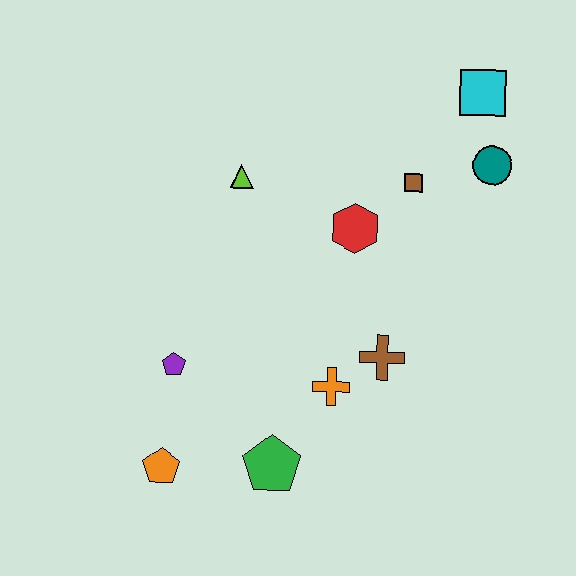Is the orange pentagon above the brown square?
No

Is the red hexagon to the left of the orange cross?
No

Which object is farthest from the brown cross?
The cyan square is farthest from the brown cross.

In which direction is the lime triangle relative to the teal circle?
The lime triangle is to the left of the teal circle.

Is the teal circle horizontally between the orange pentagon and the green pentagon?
No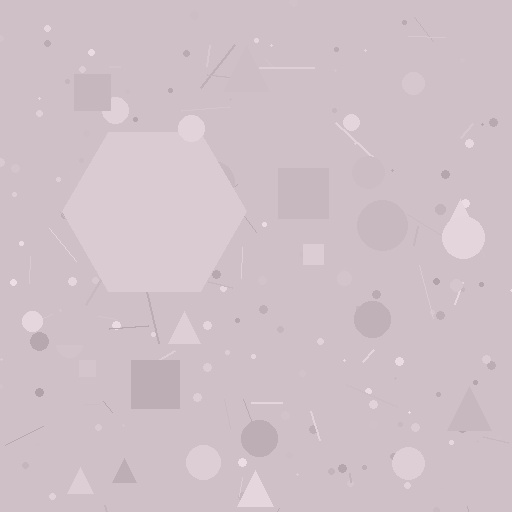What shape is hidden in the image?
A hexagon is hidden in the image.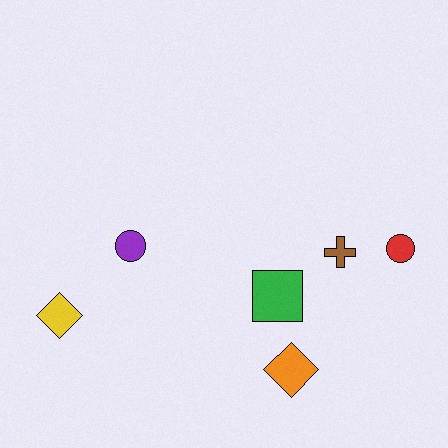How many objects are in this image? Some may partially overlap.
There are 6 objects.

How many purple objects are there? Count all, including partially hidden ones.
There is 1 purple object.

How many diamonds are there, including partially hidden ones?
There are 2 diamonds.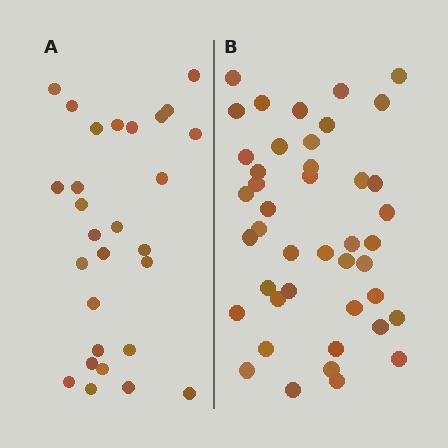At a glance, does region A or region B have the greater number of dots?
Region B (the right region) has more dots.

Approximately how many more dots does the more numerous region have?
Region B has approximately 15 more dots than region A.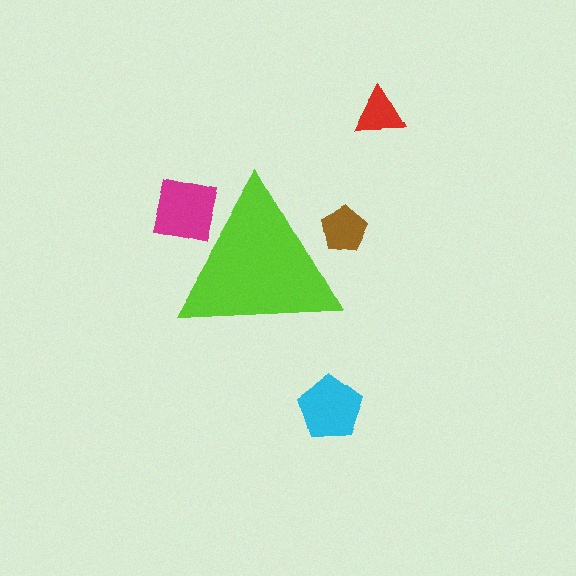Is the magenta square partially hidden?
Yes, the magenta square is partially hidden behind the lime triangle.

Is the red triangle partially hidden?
No, the red triangle is fully visible.